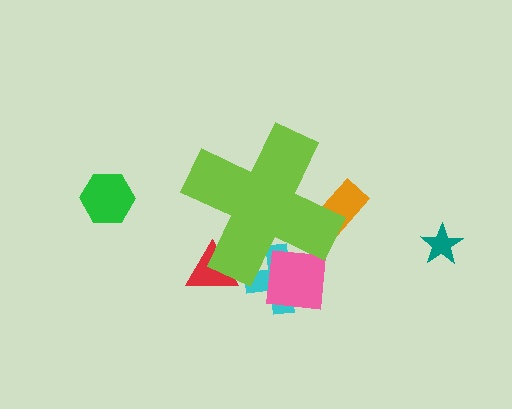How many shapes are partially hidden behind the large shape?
4 shapes are partially hidden.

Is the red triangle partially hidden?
Yes, the red triangle is partially hidden behind the lime cross.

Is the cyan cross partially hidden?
Yes, the cyan cross is partially hidden behind the lime cross.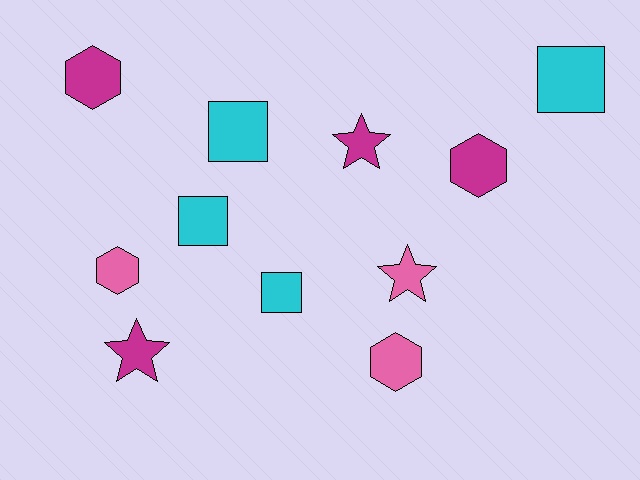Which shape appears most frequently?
Square, with 4 objects.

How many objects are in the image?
There are 11 objects.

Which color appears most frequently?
Cyan, with 4 objects.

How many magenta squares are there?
There are no magenta squares.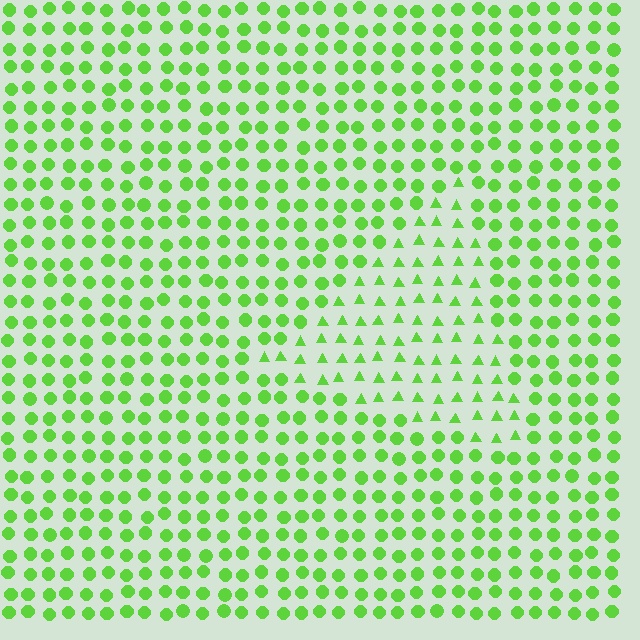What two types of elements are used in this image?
The image uses triangles inside the triangle region and circles outside it.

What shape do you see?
I see a triangle.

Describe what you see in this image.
The image is filled with small lime elements arranged in a uniform grid. A triangle-shaped region contains triangles, while the surrounding area contains circles. The boundary is defined purely by the change in element shape.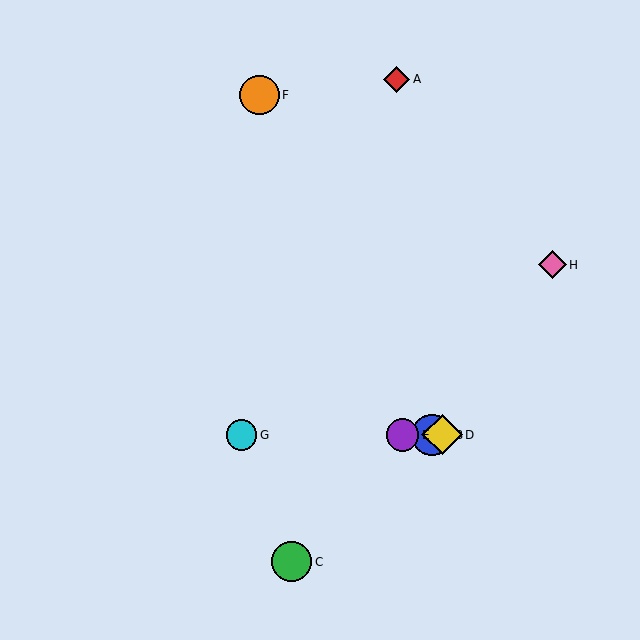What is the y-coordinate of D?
Object D is at y≈435.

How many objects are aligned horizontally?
4 objects (B, D, E, G) are aligned horizontally.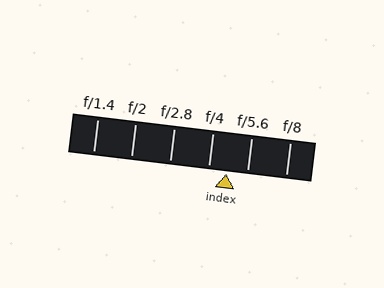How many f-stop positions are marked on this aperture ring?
There are 6 f-stop positions marked.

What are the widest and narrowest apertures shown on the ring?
The widest aperture shown is f/1.4 and the narrowest is f/8.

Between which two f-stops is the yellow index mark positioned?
The index mark is between f/4 and f/5.6.